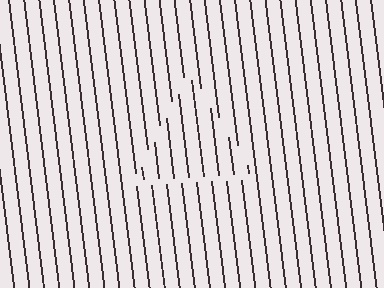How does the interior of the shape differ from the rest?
The interior of the shape contains the same grating, shifted by half a period — the contour is defined by the phase discontinuity where line-ends from the inner and outer gratings abut.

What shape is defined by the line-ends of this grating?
An illusory triangle. The interior of the shape contains the same grating, shifted by half a period — the contour is defined by the phase discontinuity where line-ends from the inner and outer gratings abut.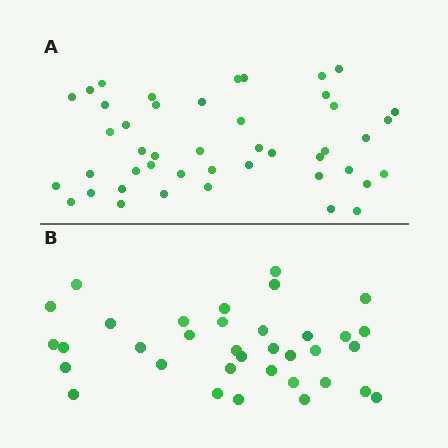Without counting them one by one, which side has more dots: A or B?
Region A (the top region) has more dots.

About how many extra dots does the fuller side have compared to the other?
Region A has roughly 10 or so more dots than region B.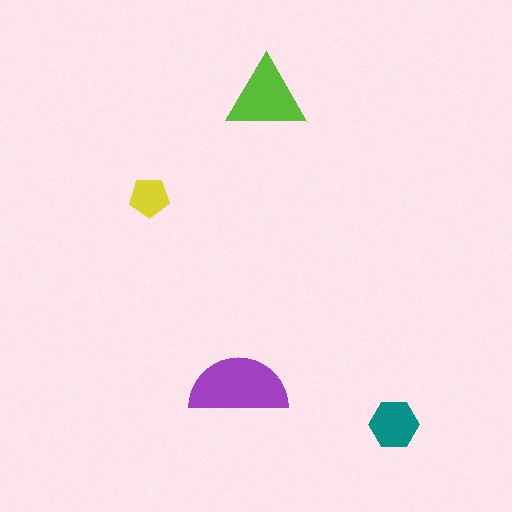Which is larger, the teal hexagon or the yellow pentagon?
The teal hexagon.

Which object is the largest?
The purple semicircle.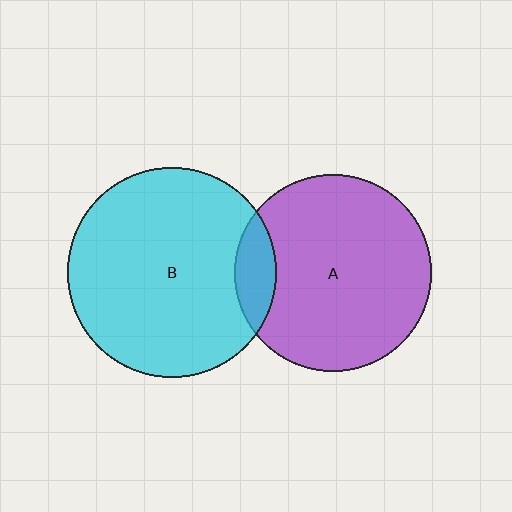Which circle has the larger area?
Circle B (cyan).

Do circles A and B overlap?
Yes.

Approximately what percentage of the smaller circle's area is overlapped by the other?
Approximately 10%.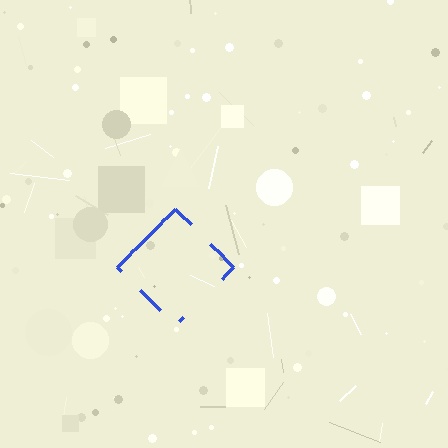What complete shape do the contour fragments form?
The contour fragments form a diamond.